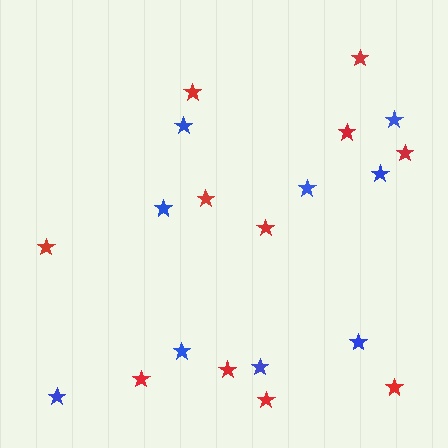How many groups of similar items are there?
There are 2 groups: one group of blue stars (9) and one group of red stars (11).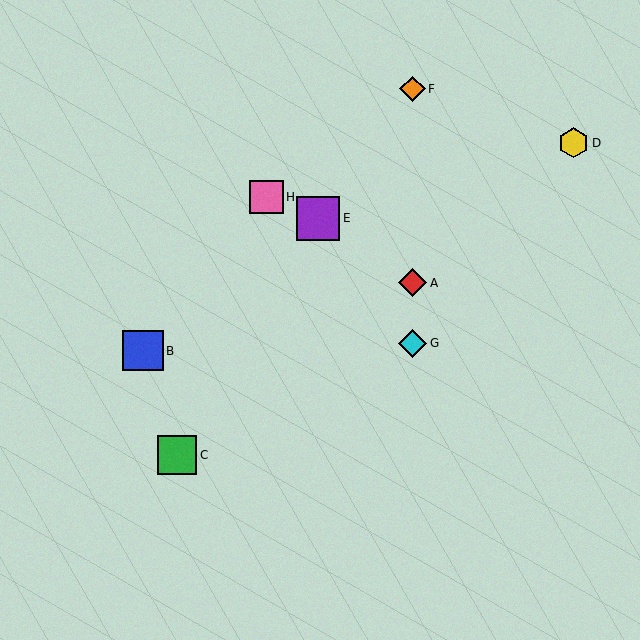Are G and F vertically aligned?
Yes, both are at x≈413.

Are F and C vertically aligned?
No, F is at x≈413 and C is at x≈177.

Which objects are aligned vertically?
Objects A, F, G are aligned vertically.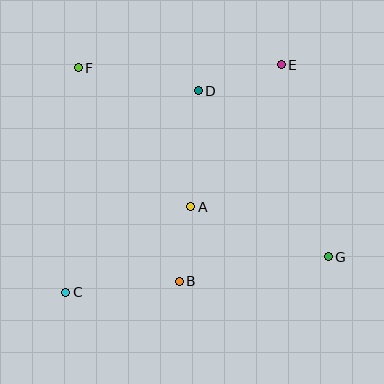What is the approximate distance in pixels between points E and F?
The distance between E and F is approximately 203 pixels.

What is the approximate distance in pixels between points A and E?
The distance between A and E is approximately 168 pixels.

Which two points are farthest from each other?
Points C and E are farthest from each other.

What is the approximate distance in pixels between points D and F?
The distance between D and F is approximately 122 pixels.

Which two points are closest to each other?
Points A and B are closest to each other.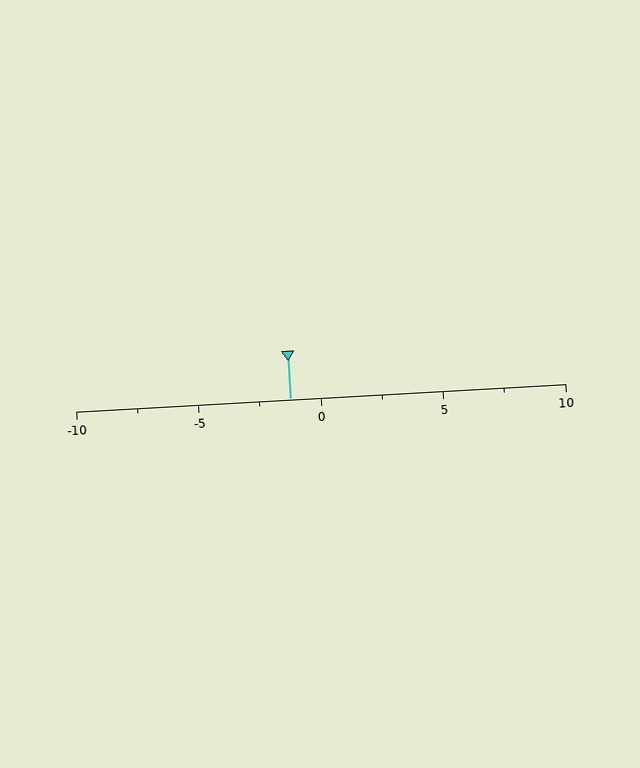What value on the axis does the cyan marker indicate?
The marker indicates approximately -1.2.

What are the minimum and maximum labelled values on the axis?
The axis runs from -10 to 10.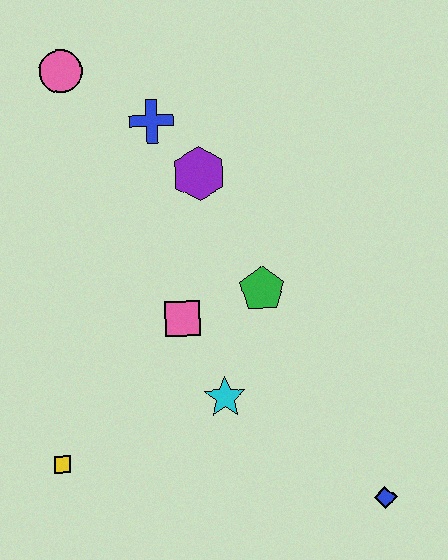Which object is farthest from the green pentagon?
The pink circle is farthest from the green pentagon.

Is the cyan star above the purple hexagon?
No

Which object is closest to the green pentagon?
The pink square is closest to the green pentagon.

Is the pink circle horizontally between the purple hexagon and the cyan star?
No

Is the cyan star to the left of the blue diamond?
Yes